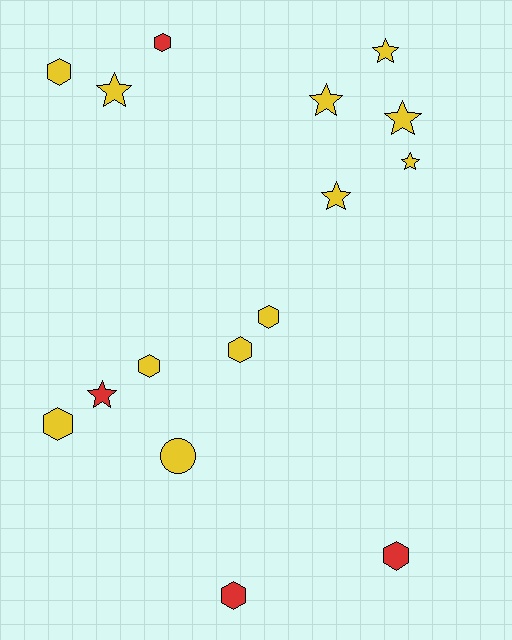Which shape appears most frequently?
Hexagon, with 8 objects.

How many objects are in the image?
There are 16 objects.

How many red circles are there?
There are no red circles.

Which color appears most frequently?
Yellow, with 12 objects.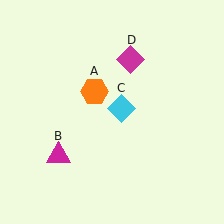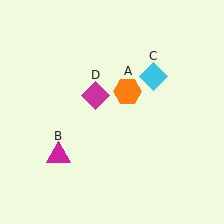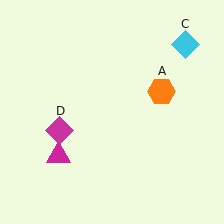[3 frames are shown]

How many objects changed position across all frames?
3 objects changed position: orange hexagon (object A), cyan diamond (object C), magenta diamond (object D).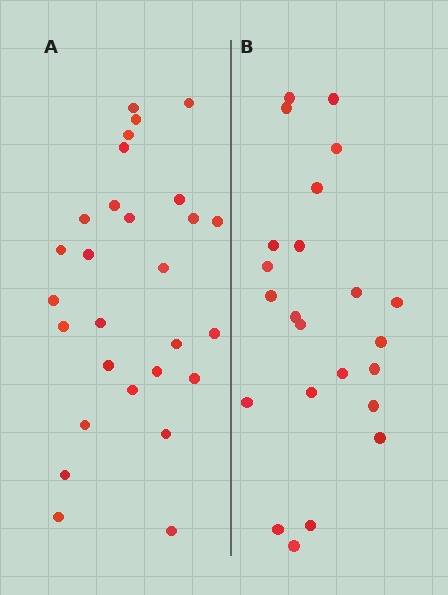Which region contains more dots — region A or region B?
Region A (the left region) has more dots.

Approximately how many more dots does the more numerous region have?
Region A has about 5 more dots than region B.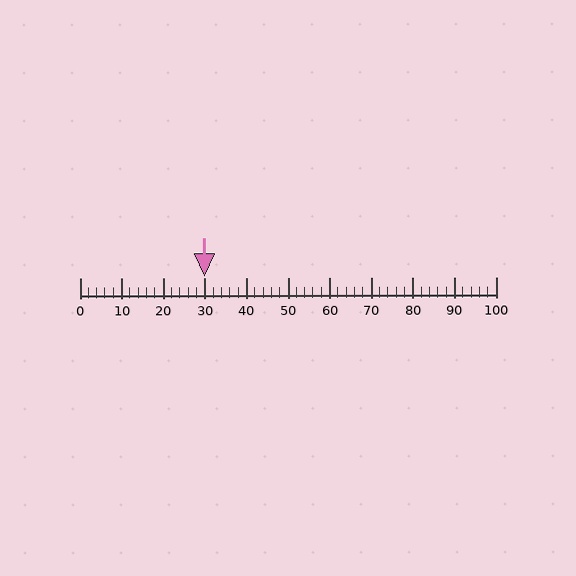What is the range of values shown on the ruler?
The ruler shows values from 0 to 100.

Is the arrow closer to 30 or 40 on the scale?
The arrow is closer to 30.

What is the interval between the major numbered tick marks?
The major tick marks are spaced 10 units apart.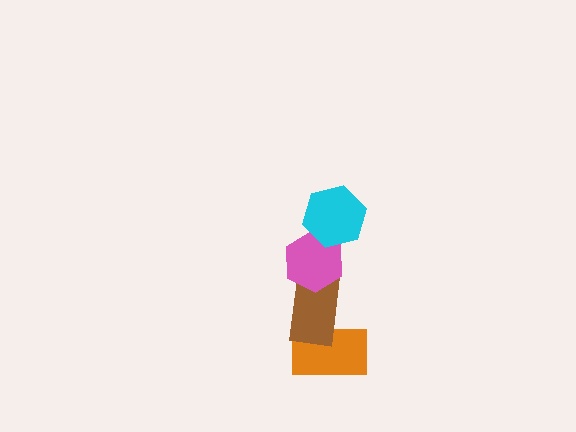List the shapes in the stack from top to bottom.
From top to bottom: the cyan hexagon, the pink hexagon, the brown rectangle, the orange rectangle.